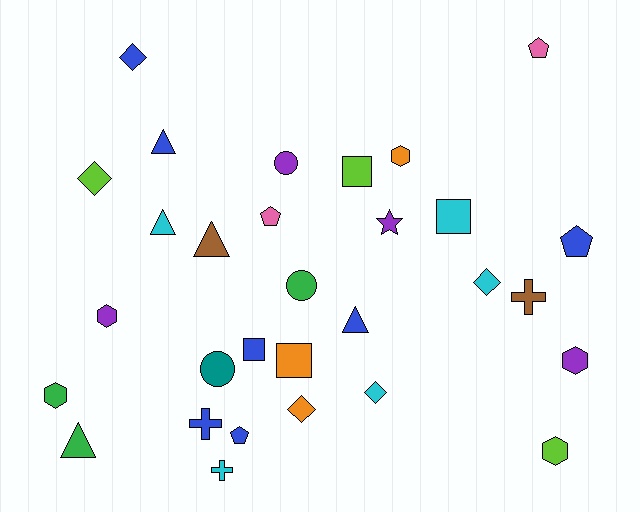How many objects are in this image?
There are 30 objects.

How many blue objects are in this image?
There are 7 blue objects.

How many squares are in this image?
There are 4 squares.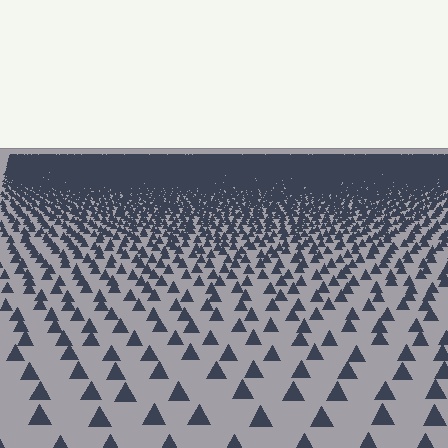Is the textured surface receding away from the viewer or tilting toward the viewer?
The surface is receding away from the viewer. Texture elements get smaller and denser toward the top.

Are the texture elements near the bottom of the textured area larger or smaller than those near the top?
Larger. Near the bottom, elements are closer to the viewer and appear at a bigger on-screen size.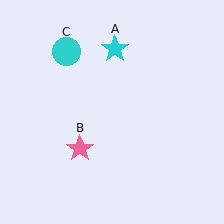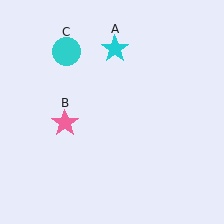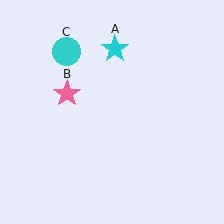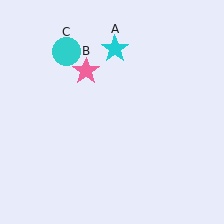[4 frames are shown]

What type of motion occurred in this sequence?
The pink star (object B) rotated clockwise around the center of the scene.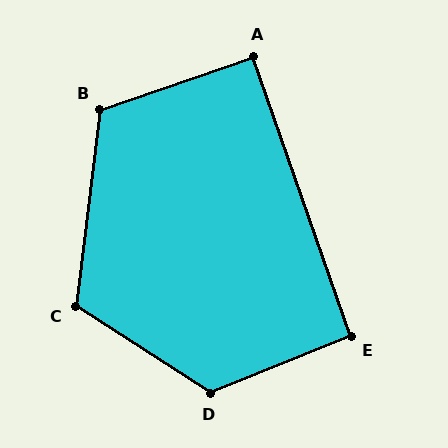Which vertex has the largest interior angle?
D, at approximately 125 degrees.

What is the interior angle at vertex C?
Approximately 116 degrees (obtuse).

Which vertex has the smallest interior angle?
A, at approximately 91 degrees.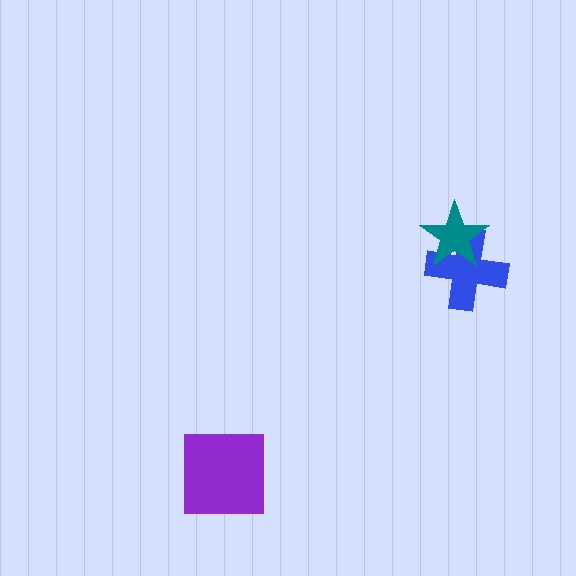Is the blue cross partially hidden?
Yes, it is partially covered by another shape.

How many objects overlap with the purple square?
0 objects overlap with the purple square.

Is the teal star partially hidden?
No, no other shape covers it.